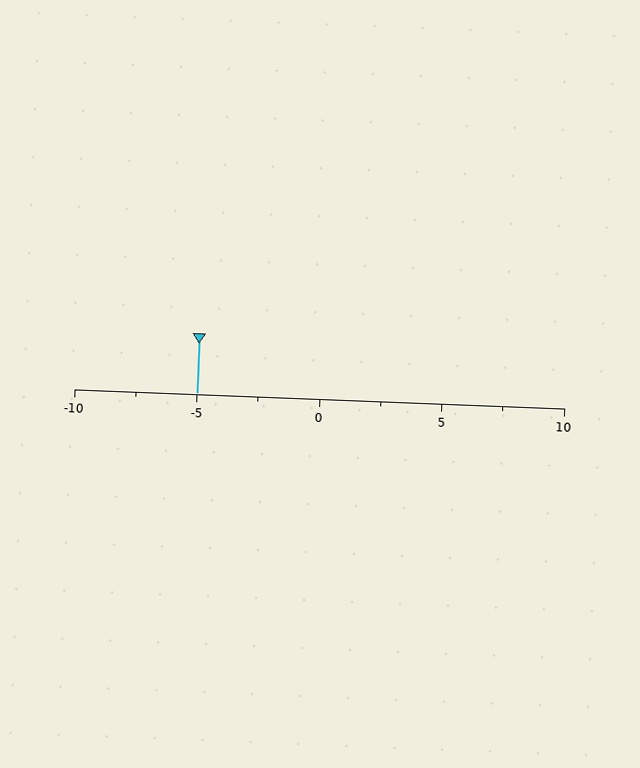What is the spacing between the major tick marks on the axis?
The major ticks are spaced 5 apart.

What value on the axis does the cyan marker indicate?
The marker indicates approximately -5.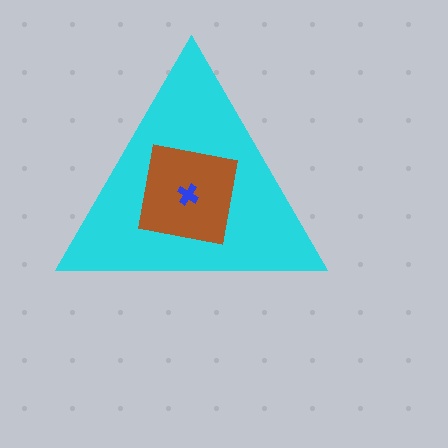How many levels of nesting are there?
3.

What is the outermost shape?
The cyan triangle.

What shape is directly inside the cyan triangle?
The brown square.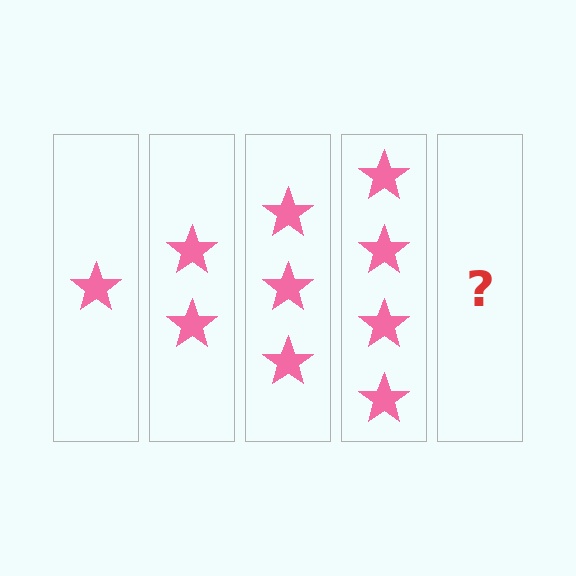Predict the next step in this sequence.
The next step is 5 stars.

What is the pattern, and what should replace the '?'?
The pattern is that each step adds one more star. The '?' should be 5 stars.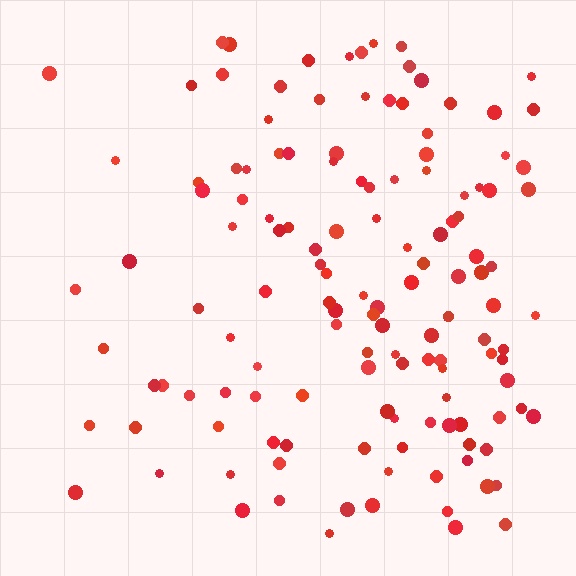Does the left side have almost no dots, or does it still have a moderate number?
Still a moderate number, just noticeably fewer than the right.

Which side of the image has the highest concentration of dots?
The right.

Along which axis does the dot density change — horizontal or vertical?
Horizontal.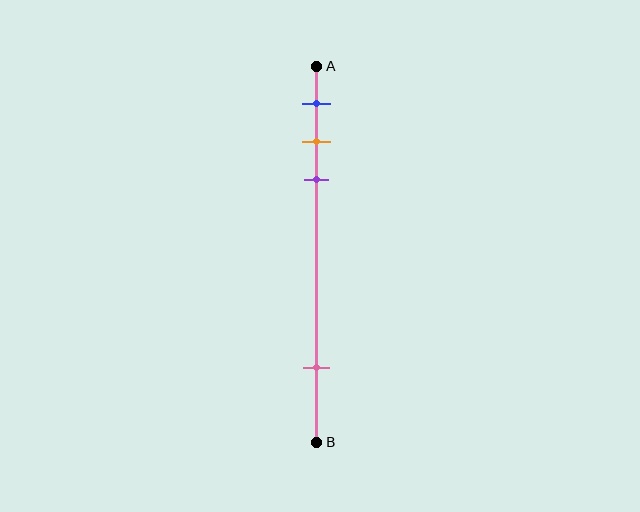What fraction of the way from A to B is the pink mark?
The pink mark is approximately 80% (0.8) of the way from A to B.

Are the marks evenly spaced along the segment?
No, the marks are not evenly spaced.